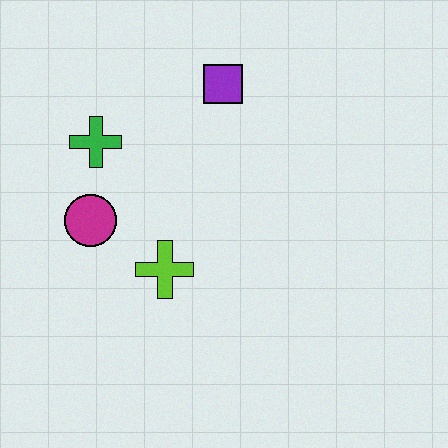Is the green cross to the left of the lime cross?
Yes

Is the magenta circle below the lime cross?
No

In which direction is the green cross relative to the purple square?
The green cross is to the left of the purple square.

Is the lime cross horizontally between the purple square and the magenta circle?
Yes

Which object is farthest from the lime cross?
The purple square is farthest from the lime cross.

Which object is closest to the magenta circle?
The green cross is closest to the magenta circle.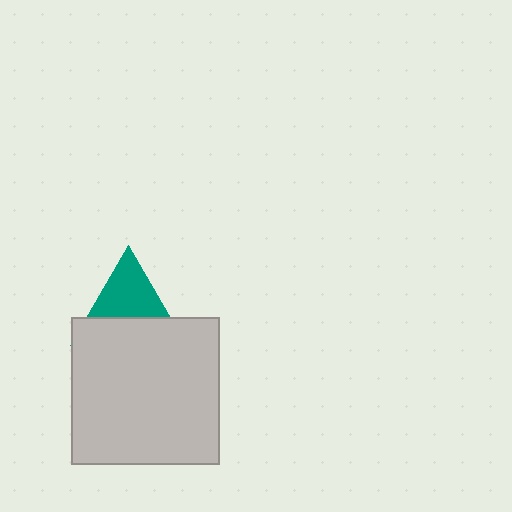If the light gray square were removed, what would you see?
You would see the complete teal triangle.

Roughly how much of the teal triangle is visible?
About half of it is visible (roughly 52%).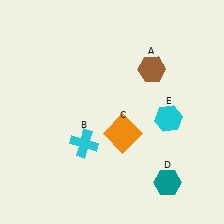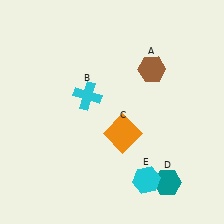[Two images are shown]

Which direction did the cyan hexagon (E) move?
The cyan hexagon (E) moved down.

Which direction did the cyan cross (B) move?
The cyan cross (B) moved up.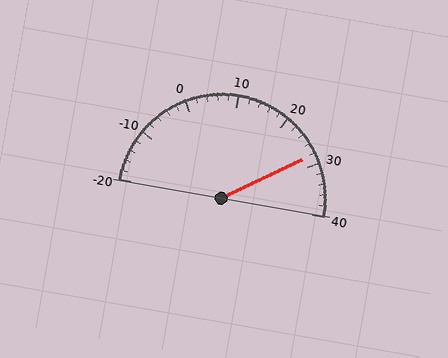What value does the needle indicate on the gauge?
The needle indicates approximately 28.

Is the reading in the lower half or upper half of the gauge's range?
The reading is in the upper half of the range (-20 to 40).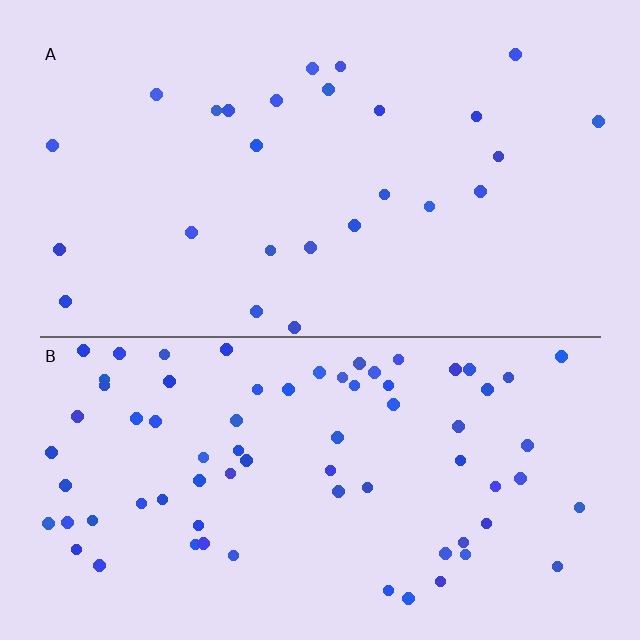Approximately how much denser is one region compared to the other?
Approximately 2.8× — region B over region A.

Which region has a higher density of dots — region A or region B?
B (the bottom).